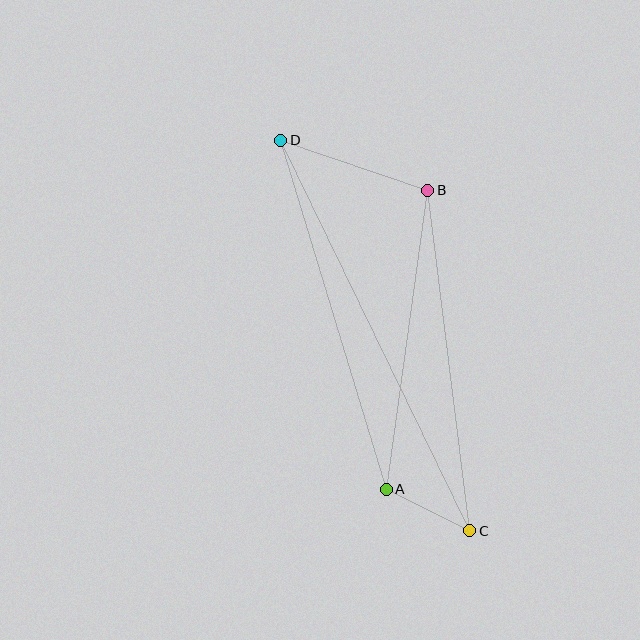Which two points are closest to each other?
Points A and C are closest to each other.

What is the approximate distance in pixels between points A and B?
The distance between A and B is approximately 302 pixels.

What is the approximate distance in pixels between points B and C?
The distance between B and C is approximately 343 pixels.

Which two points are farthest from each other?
Points C and D are farthest from each other.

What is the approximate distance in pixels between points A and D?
The distance between A and D is approximately 365 pixels.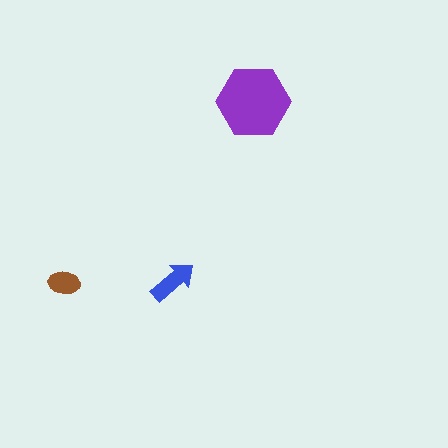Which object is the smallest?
The brown ellipse.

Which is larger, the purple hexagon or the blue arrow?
The purple hexagon.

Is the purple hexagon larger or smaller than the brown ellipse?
Larger.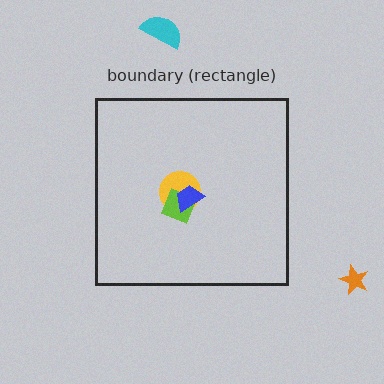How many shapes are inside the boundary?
3 inside, 2 outside.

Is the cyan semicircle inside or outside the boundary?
Outside.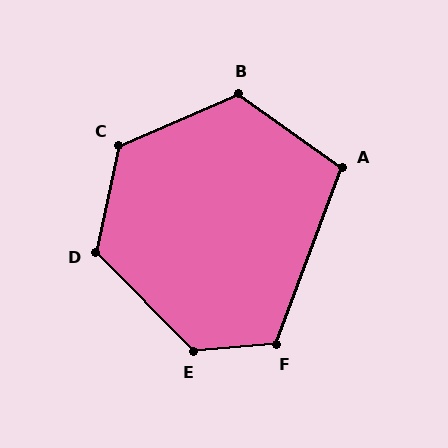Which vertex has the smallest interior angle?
A, at approximately 105 degrees.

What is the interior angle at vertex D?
Approximately 123 degrees (obtuse).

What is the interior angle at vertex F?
Approximately 116 degrees (obtuse).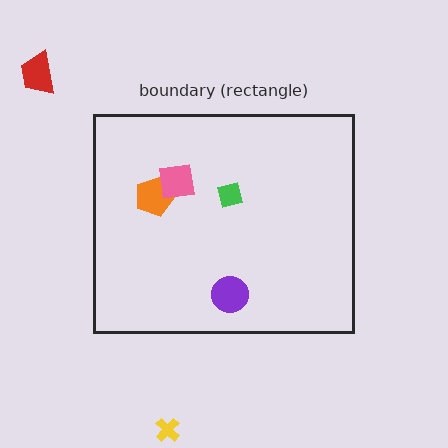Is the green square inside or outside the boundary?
Inside.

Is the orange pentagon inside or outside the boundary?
Inside.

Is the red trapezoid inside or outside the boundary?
Outside.